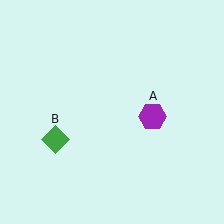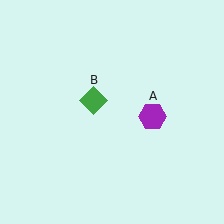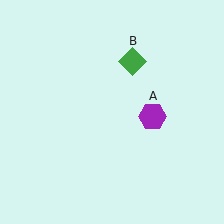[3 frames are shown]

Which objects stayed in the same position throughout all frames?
Purple hexagon (object A) remained stationary.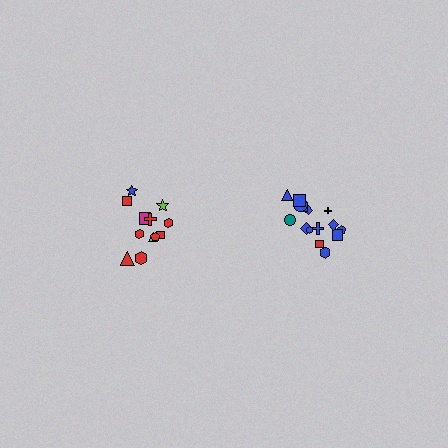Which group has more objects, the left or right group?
The right group.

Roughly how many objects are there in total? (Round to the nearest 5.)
Roughly 25 objects in total.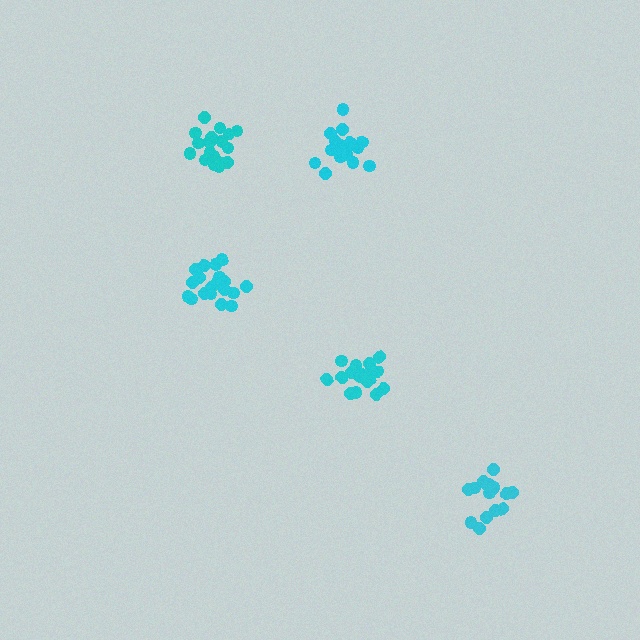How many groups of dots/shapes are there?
There are 5 groups.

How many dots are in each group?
Group 1: 18 dots, Group 2: 18 dots, Group 3: 20 dots, Group 4: 19 dots, Group 5: 20 dots (95 total).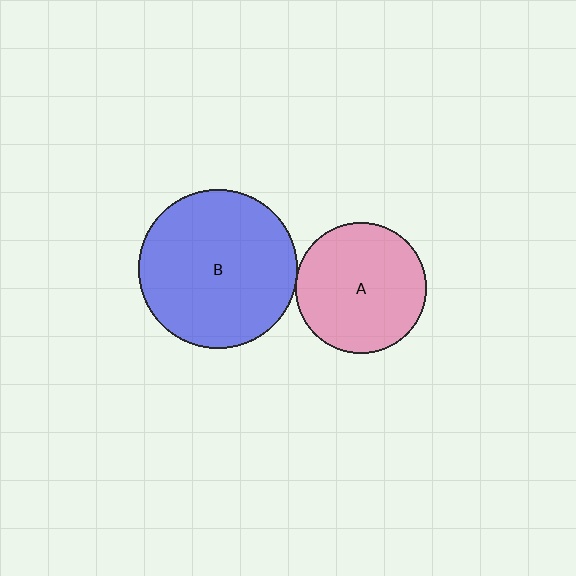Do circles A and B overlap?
Yes.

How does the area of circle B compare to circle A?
Approximately 1.4 times.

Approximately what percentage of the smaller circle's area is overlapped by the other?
Approximately 5%.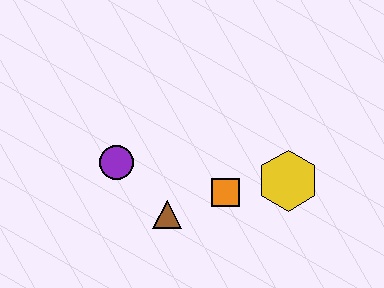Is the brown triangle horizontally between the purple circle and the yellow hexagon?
Yes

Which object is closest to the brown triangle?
The orange square is closest to the brown triangle.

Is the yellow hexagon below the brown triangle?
No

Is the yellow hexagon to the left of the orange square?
No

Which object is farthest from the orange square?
The purple circle is farthest from the orange square.